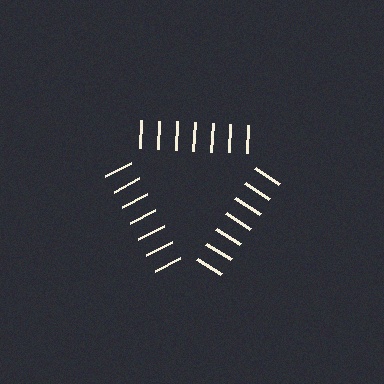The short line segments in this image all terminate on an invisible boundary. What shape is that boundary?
An illusory triangle — the line segments terminate on its edges but no continuous stroke is drawn.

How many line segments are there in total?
21 — 7 along each of the 3 edges.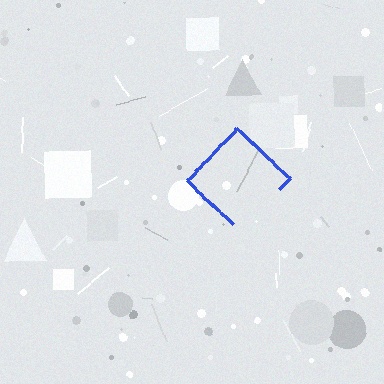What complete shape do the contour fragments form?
The contour fragments form a diamond.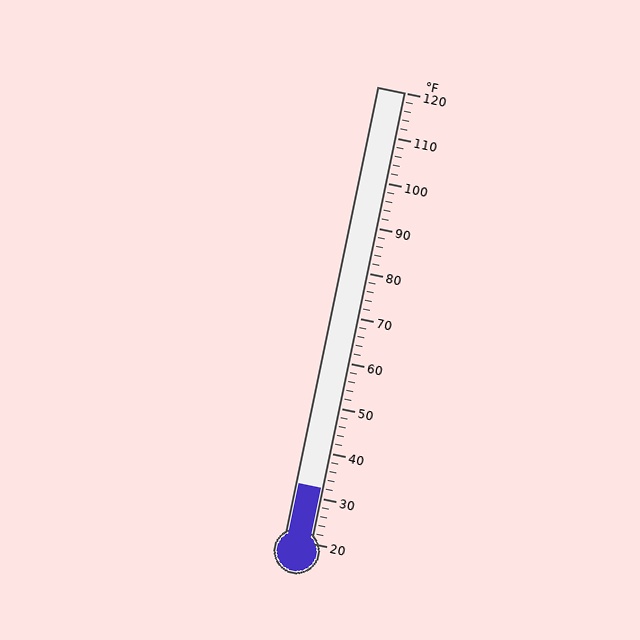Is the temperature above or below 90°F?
The temperature is below 90°F.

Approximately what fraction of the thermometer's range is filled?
The thermometer is filled to approximately 10% of its range.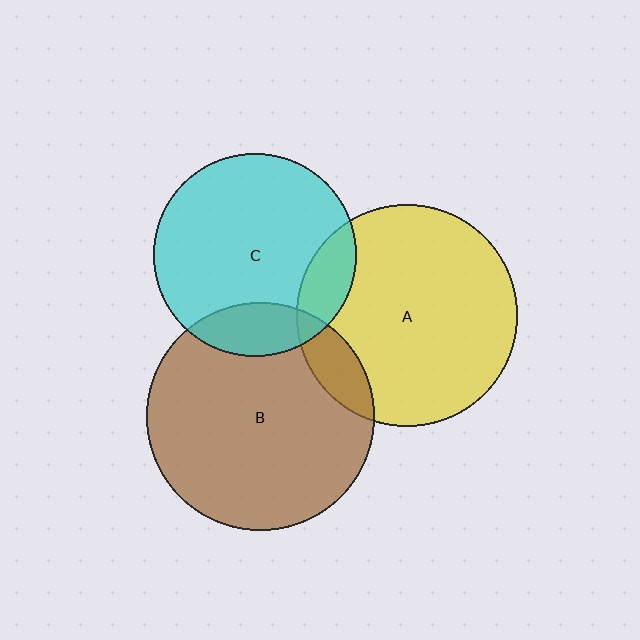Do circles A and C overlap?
Yes.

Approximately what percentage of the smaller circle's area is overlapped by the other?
Approximately 15%.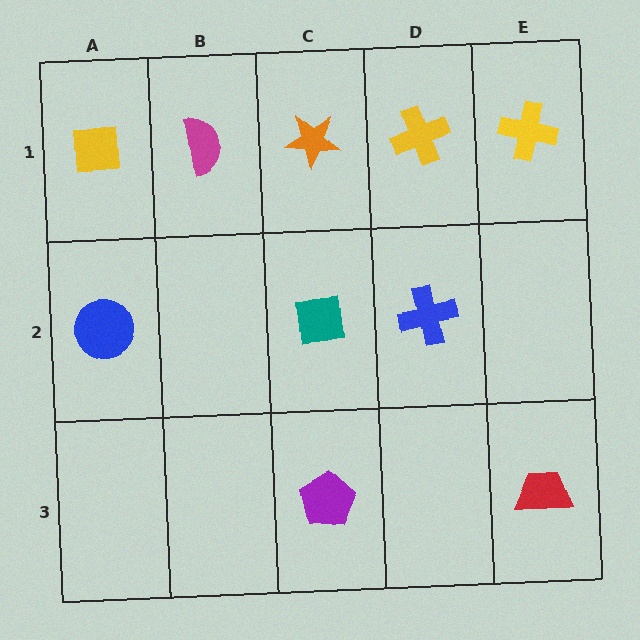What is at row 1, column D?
A yellow cross.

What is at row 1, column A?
A yellow square.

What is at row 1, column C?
An orange star.